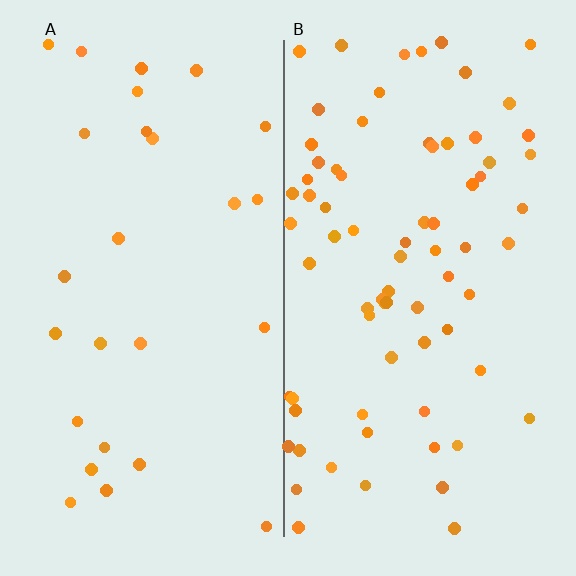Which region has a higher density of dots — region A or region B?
B (the right).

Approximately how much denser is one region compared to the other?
Approximately 2.7× — region B over region A.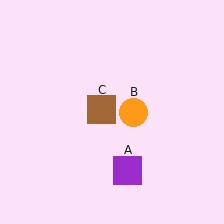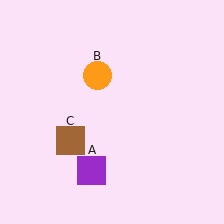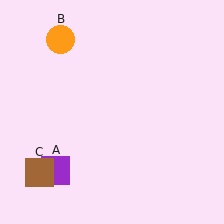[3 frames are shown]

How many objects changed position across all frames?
3 objects changed position: purple square (object A), orange circle (object B), brown square (object C).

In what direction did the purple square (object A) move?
The purple square (object A) moved left.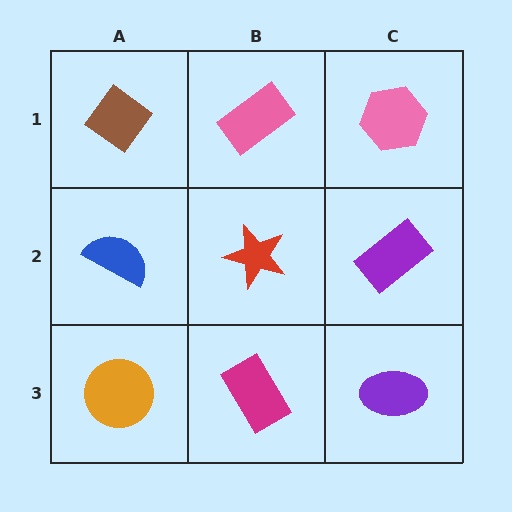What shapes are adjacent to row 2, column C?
A pink hexagon (row 1, column C), a purple ellipse (row 3, column C), a red star (row 2, column B).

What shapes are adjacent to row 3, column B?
A red star (row 2, column B), an orange circle (row 3, column A), a purple ellipse (row 3, column C).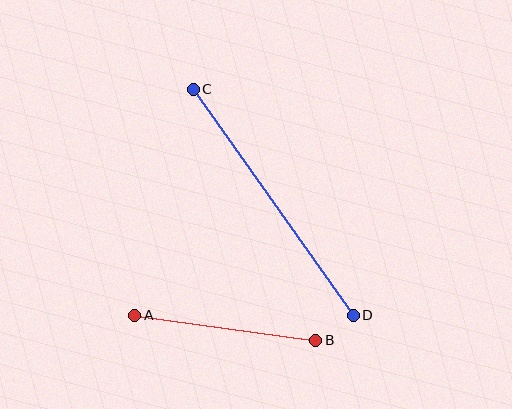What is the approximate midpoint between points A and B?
The midpoint is at approximately (225, 328) pixels.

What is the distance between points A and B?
The distance is approximately 183 pixels.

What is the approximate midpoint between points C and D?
The midpoint is at approximately (273, 202) pixels.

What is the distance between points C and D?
The distance is approximately 277 pixels.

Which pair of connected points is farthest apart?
Points C and D are farthest apart.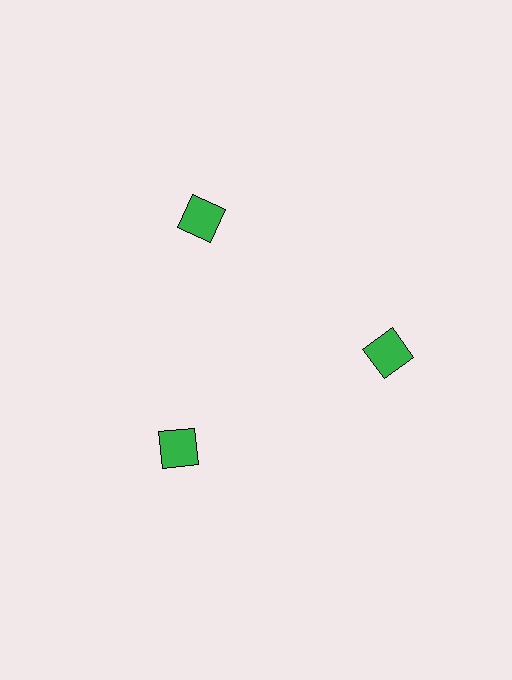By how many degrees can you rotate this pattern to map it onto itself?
The pattern maps onto itself every 120 degrees of rotation.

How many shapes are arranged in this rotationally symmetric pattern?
There are 3 shapes, arranged in 3 groups of 1.